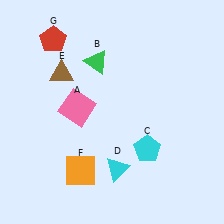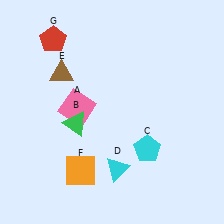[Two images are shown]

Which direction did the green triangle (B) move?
The green triangle (B) moved down.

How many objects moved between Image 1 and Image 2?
1 object moved between the two images.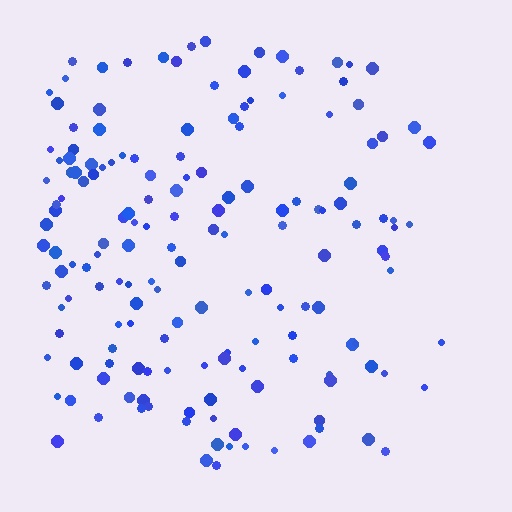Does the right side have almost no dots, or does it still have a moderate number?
Still a moderate number, just noticeably fewer than the left.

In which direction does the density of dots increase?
From right to left, with the left side densest.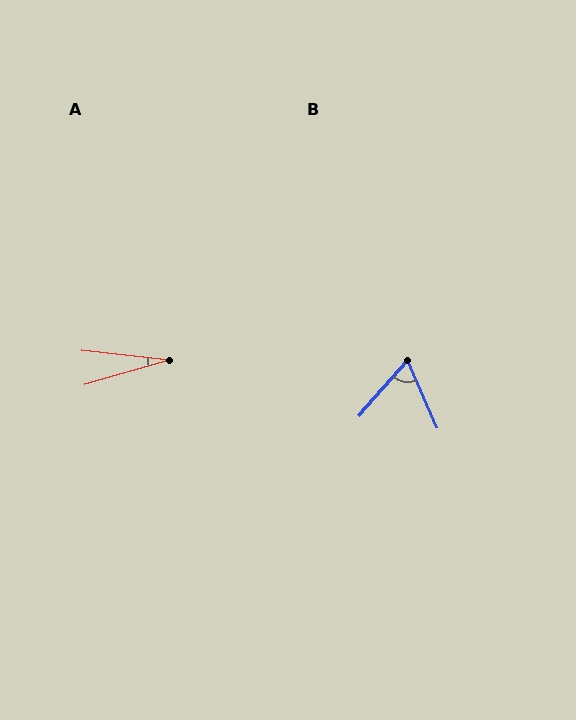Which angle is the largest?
B, at approximately 64 degrees.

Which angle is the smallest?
A, at approximately 22 degrees.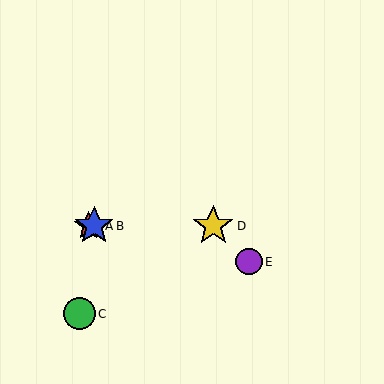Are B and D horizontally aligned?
Yes, both are at y≈226.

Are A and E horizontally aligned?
No, A is at y≈226 and E is at y≈262.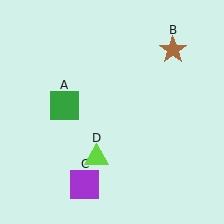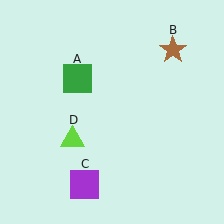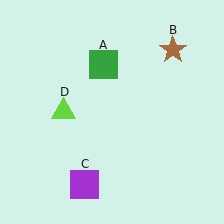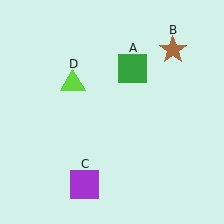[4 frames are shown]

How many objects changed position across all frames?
2 objects changed position: green square (object A), lime triangle (object D).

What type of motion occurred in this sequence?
The green square (object A), lime triangle (object D) rotated clockwise around the center of the scene.